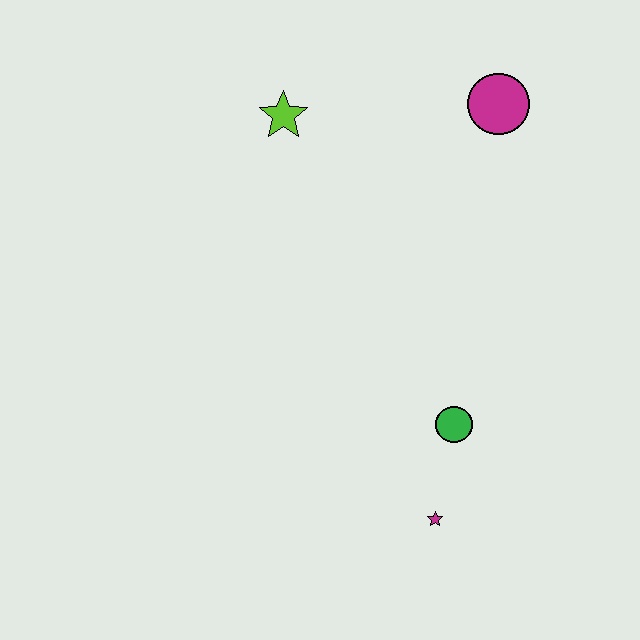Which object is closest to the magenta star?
The green circle is closest to the magenta star.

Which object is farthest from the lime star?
The magenta star is farthest from the lime star.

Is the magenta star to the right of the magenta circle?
No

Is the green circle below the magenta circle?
Yes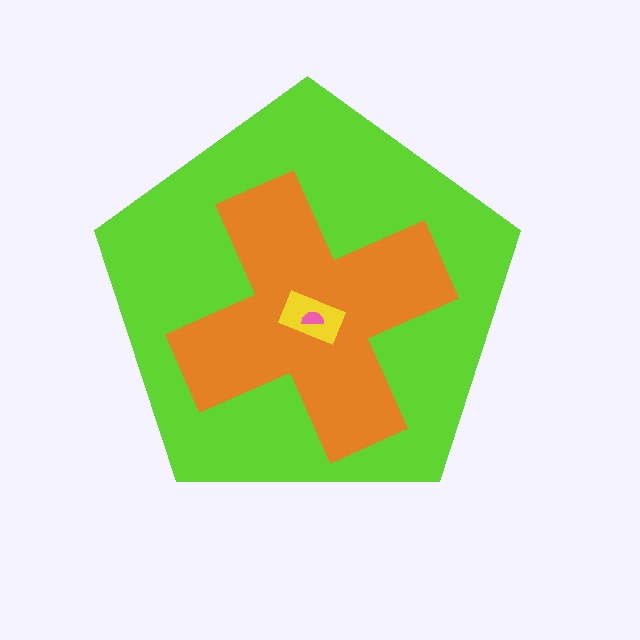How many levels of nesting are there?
4.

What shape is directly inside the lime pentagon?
The orange cross.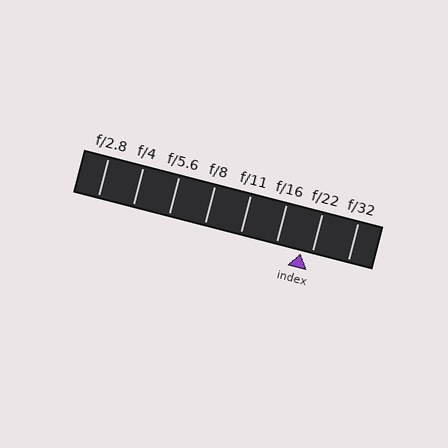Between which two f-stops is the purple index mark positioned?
The index mark is between f/16 and f/22.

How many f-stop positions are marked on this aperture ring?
There are 8 f-stop positions marked.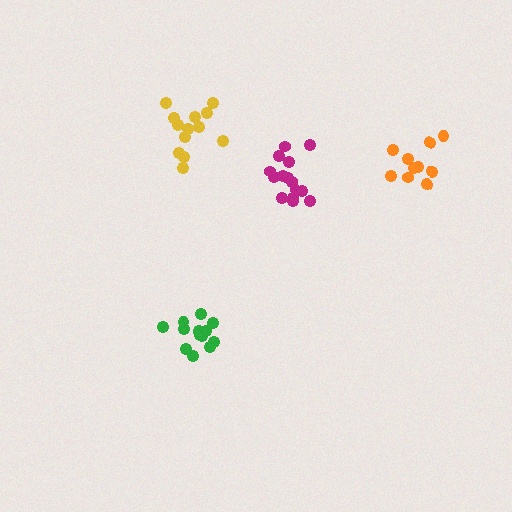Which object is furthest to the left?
The yellow cluster is leftmost.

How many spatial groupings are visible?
There are 4 spatial groupings.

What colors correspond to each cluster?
The clusters are colored: magenta, green, yellow, orange.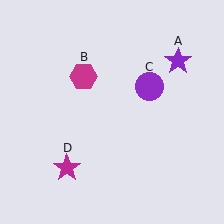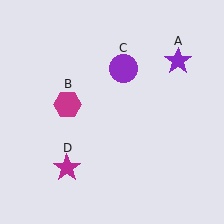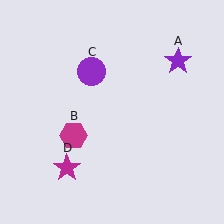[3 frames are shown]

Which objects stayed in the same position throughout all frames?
Purple star (object A) and magenta star (object D) remained stationary.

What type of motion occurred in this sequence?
The magenta hexagon (object B), purple circle (object C) rotated counterclockwise around the center of the scene.